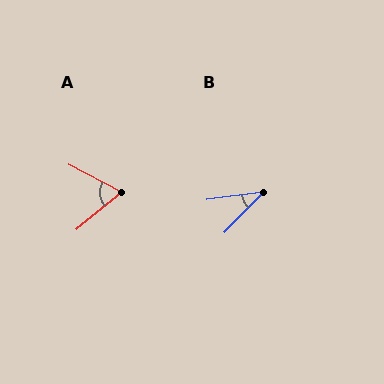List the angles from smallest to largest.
B (37°), A (66°).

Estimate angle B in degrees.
Approximately 37 degrees.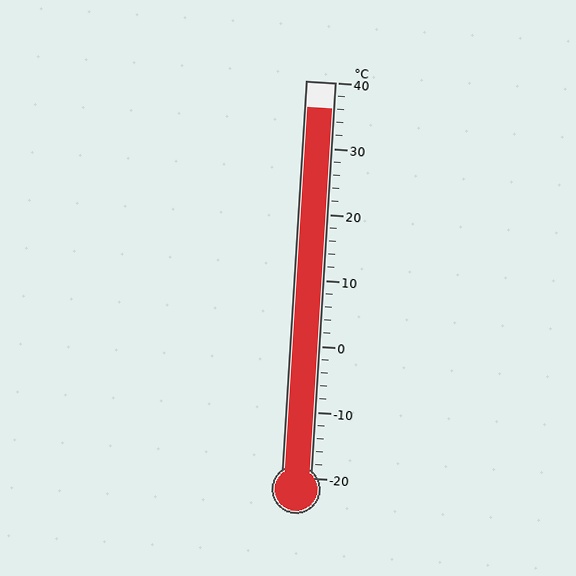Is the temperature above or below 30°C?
The temperature is above 30°C.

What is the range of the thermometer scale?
The thermometer scale ranges from -20°C to 40°C.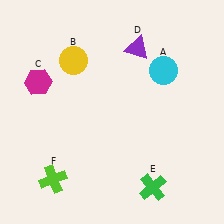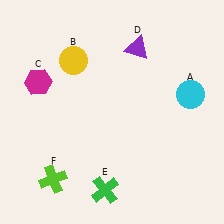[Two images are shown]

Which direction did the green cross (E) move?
The green cross (E) moved left.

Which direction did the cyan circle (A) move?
The cyan circle (A) moved right.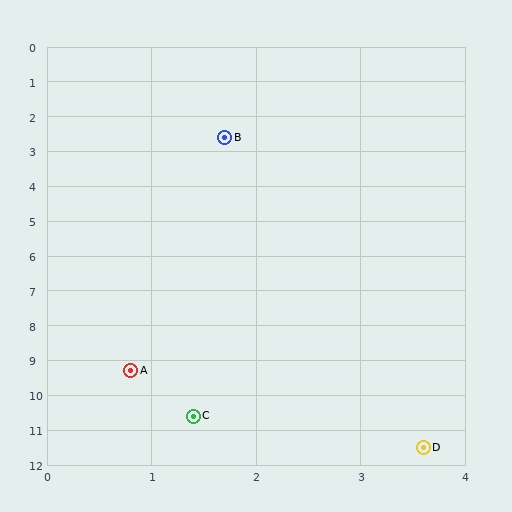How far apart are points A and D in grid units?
Points A and D are about 3.6 grid units apart.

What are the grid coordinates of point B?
Point B is at approximately (1.7, 2.6).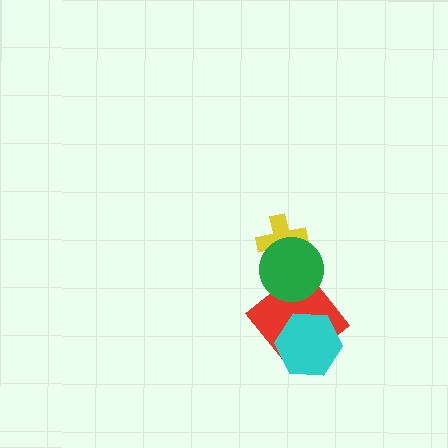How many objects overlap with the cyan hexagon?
1 object overlaps with the cyan hexagon.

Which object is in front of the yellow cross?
The green circle is in front of the yellow cross.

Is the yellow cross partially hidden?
Yes, it is partially covered by another shape.